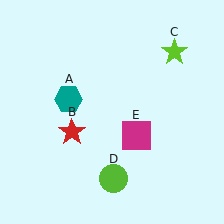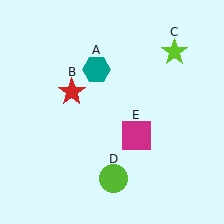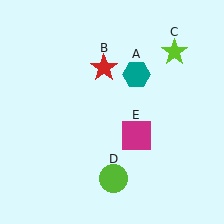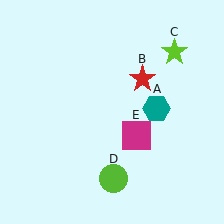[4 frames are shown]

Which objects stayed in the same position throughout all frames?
Lime star (object C) and lime circle (object D) and magenta square (object E) remained stationary.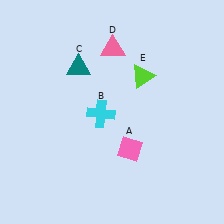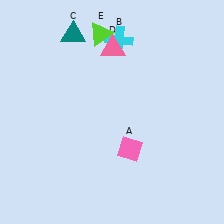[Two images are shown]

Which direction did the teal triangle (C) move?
The teal triangle (C) moved up.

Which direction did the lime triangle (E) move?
The lime triangle (E) moved up.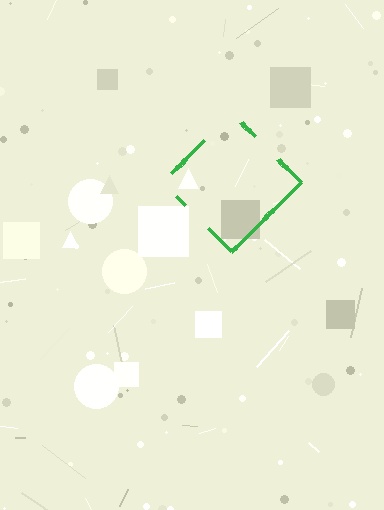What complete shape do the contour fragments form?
The contour fragments form a diamond.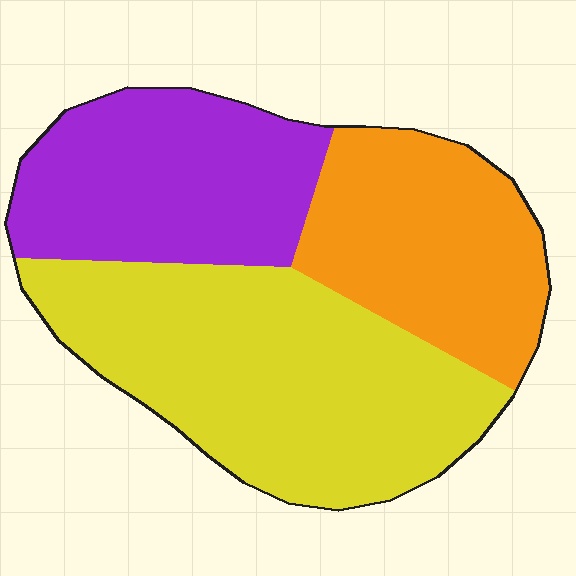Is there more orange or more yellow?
Yellow.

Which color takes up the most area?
Yellow, at roughly 45%.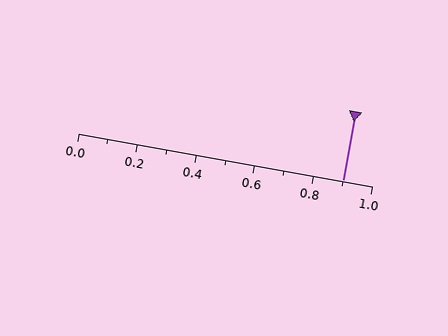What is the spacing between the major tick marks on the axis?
The major ticks are spaced 0.2 apart.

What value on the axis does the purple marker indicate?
The marker indicates approximately 0.9.